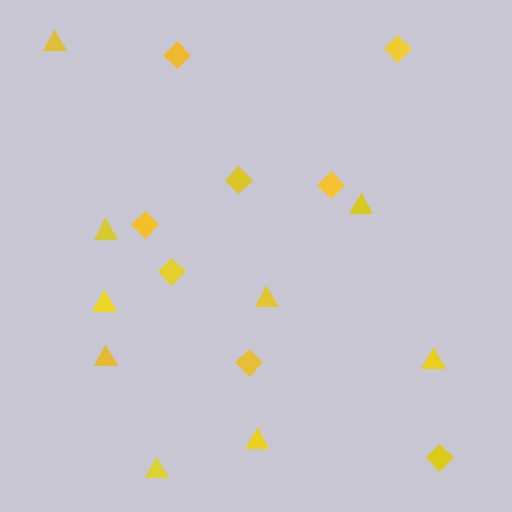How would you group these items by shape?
There are 2 groups: one group of diamonds (8) and one group of triangles (9).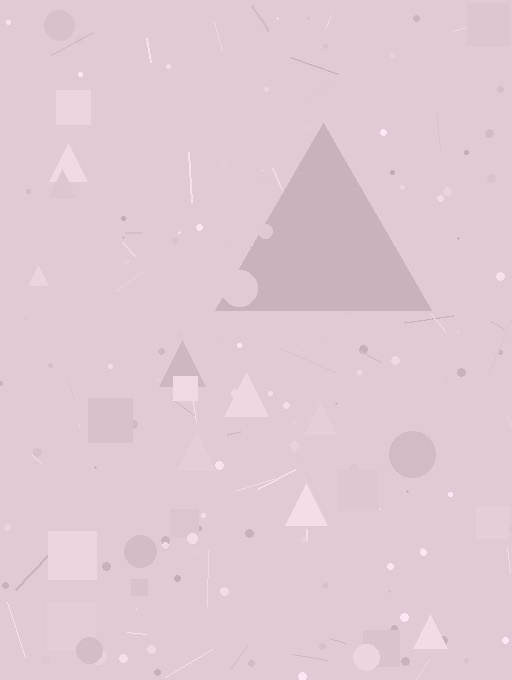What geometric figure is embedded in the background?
A triangle is embedded in the background.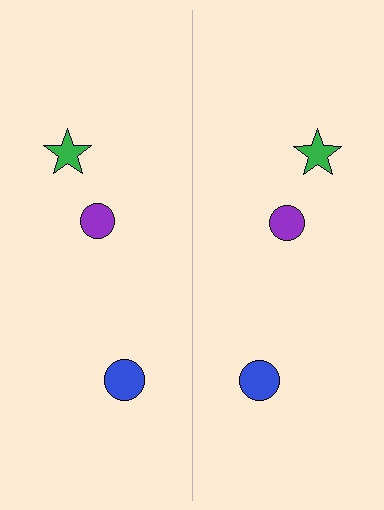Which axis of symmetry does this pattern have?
The pattern has a vertical axis of symmetry running through the center of the image.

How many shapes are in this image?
There are 6 shapes in this image.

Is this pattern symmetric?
Yes, this pattern has bilateral (reflection) symmetry.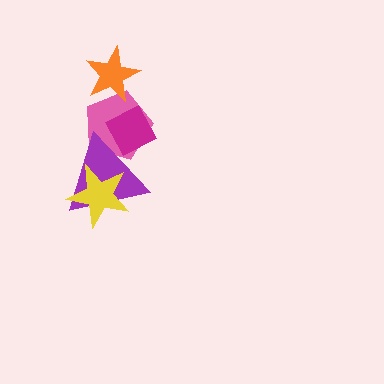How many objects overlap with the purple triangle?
3 objects overlap with the purple triangle.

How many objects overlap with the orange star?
1 object overlaps with the orange star.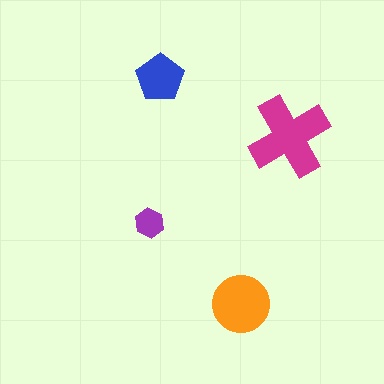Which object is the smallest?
The purple hexagon.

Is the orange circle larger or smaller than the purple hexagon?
Larger.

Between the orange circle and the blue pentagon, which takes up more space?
The orange circle.